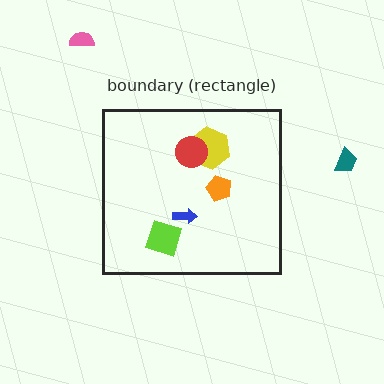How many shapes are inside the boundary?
5 inside, 2 outside.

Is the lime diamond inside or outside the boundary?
Inside.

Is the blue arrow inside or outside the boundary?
Inside.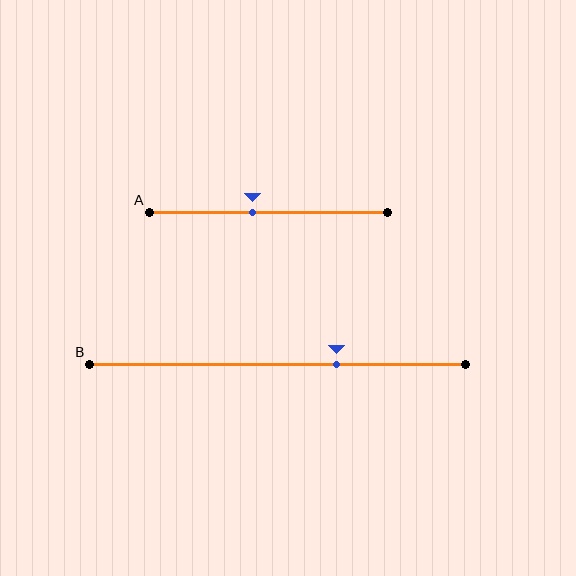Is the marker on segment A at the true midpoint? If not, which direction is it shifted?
No, the marker on segment A is shifted to the left by about 7% of the segment length.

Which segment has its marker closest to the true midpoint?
Segment A has its marker closest to the true midpoint.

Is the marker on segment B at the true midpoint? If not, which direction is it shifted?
No, the marker on segment B is shifted to the right by about 16% of the segment length.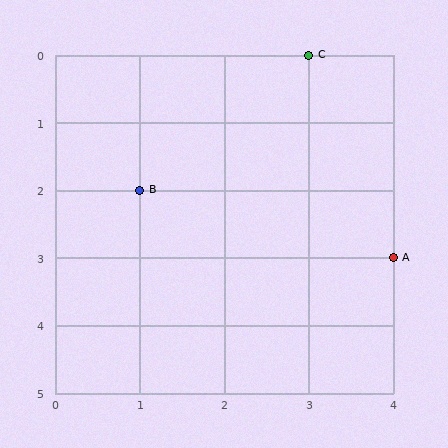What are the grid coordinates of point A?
Point A is at grid coordinates (4, 3).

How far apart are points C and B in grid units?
Points C and B are 2 columns and 2 rows apart (about 2.8 grid units diagonally).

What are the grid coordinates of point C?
Point C is at grid coordinates (3, 0).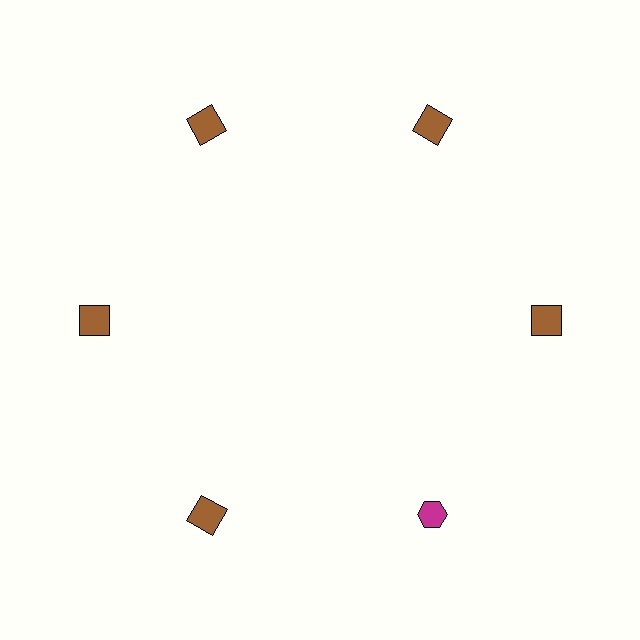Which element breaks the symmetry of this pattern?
The magenta hexagon at roughly the 5 o'clock position breaks the symmetry. All other shapes are brown squares.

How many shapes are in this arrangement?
There are 6 shapes arranged in a ring pattern.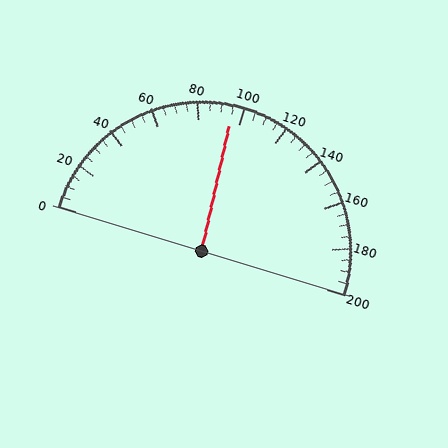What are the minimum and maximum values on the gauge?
The gauge ranges from 0 to 200.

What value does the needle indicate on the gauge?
The needle indicates approximately 95.